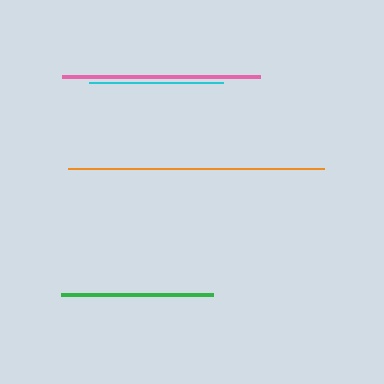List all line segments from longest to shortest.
From longest to shortest: orange, pink, green, cyan.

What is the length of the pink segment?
The pink segment is approximately 198 pixels long.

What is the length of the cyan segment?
The cyan segment is approximately 134 pixels long.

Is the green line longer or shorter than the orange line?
The orange line is longer than the green line.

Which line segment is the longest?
The orange line is the longest at approximately 256 pixels.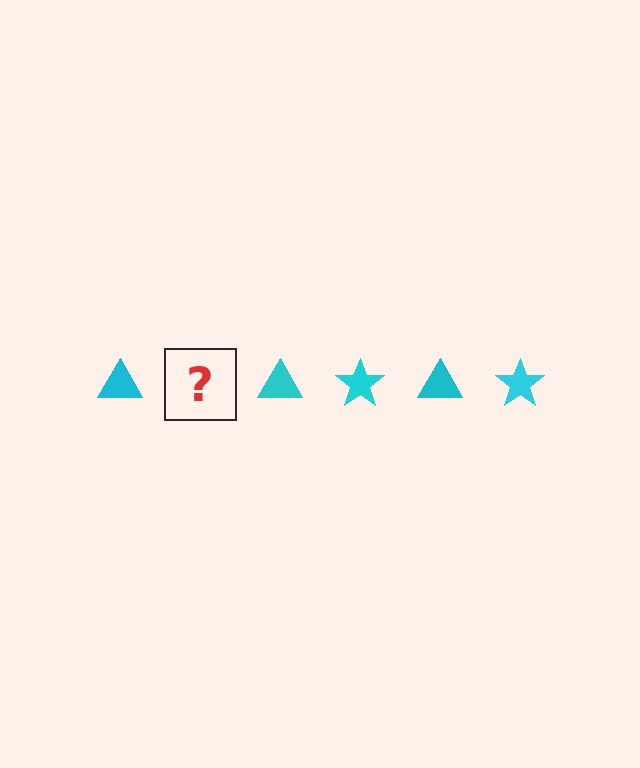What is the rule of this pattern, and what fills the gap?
The rule is that the pattern cycles through triangle, star shapes in cyan. The gap should be filled with a cyan star.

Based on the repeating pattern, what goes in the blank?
The blank should be a cyan star.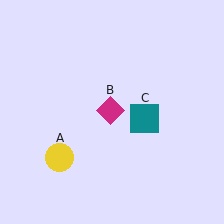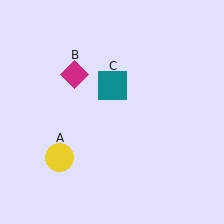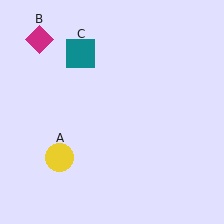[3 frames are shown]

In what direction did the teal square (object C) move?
The teal square (object C) moved up and to the left.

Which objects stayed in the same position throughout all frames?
Yellow circle (object A) remained stationary.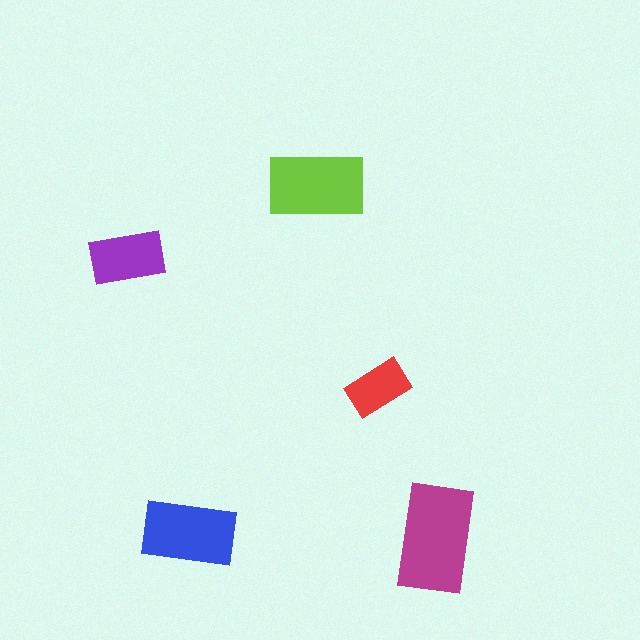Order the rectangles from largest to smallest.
the magenta one, the lime one, the blue one, the purple one, the red one.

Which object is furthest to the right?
The magenta rectangle is rightmost.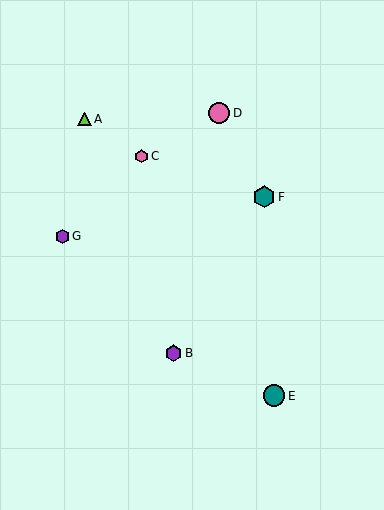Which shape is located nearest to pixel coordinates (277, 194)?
The teal hexagon (labeled F) at (264, 197) is nearest to that location.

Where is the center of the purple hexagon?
The center of the purple hexagon is at (62, 236).